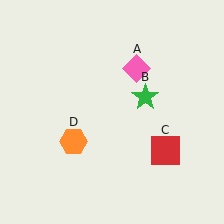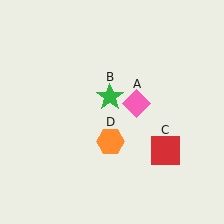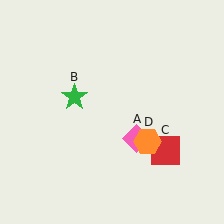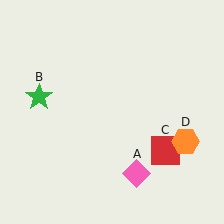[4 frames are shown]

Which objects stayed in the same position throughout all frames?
Red square (object C) remained stationary.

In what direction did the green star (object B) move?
The green star (object B) moved left.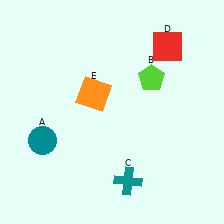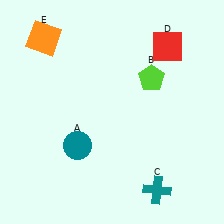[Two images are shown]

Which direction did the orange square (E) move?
The orange square (E) moved up.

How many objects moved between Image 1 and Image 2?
3 objects moved between the two images.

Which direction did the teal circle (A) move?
The teal circle (A) moved right.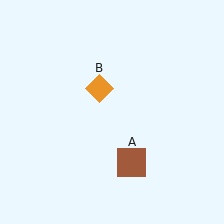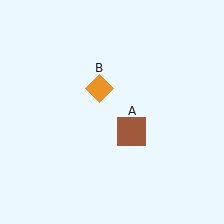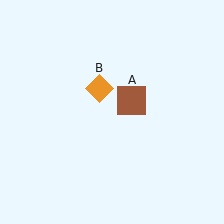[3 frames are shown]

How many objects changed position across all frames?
1 object changed position: brown square (object A).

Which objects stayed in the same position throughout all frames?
Orange diamond (object B) remained stationary.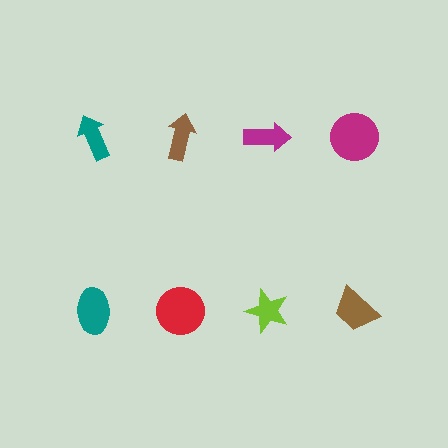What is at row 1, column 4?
A magenta circle.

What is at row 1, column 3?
A magenta arrow.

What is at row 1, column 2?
A brown arrow.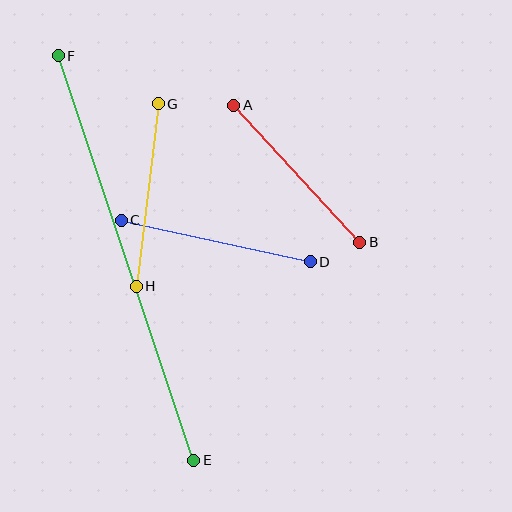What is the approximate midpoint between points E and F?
The midpoint is at approximately (126, 258) pixels.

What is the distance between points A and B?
The distance is approximately 186 pixels.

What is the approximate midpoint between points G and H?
The midpoint is at approximately (147, 195) pixels.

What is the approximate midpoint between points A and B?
The midpoint is at approximately (297, 174) pixels.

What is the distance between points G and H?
The distance is approximately 184 pixels.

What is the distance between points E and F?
The distance is approximately 426 pixels.